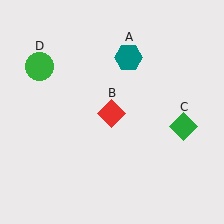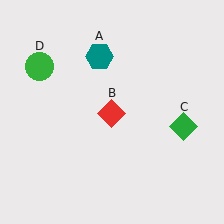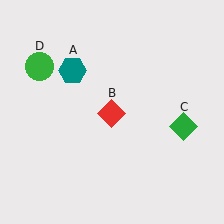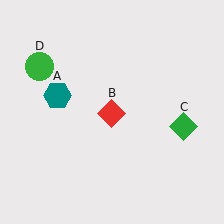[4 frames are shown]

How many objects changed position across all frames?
1 object changed position: teal hexagon (object A).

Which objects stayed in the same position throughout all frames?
Red diamond (object B) and green diamond (object C) and green circle (object D) remained stationary.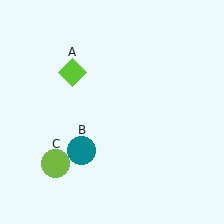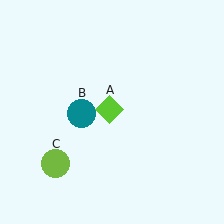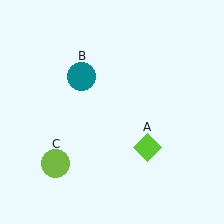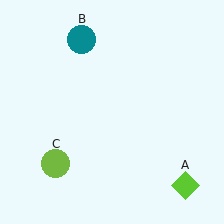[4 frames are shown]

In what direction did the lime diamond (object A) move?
The lime diamond (object A) moved down and to the right.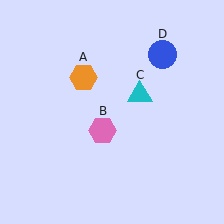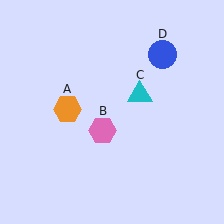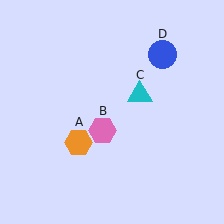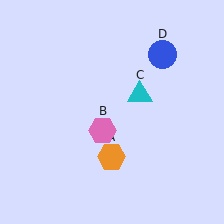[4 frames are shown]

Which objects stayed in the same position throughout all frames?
Pink hexagon (object B) and cyan triangle (object C) and blue circle (object D) remained stationary.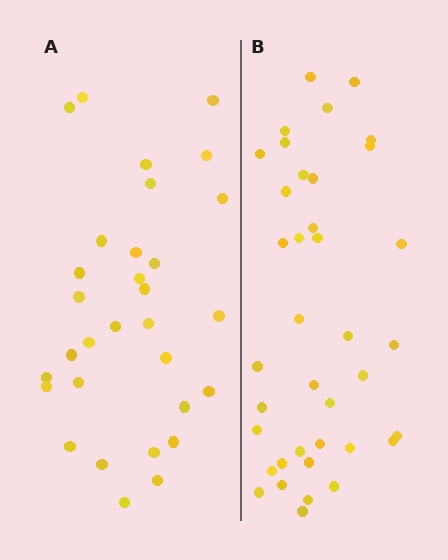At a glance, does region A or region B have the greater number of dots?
Region B (the right region) has more dots.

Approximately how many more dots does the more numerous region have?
Region B has roughly 8 or so more dots than region A.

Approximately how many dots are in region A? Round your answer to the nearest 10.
About 30 dots. (The exact count is 31, which rounds to 30.)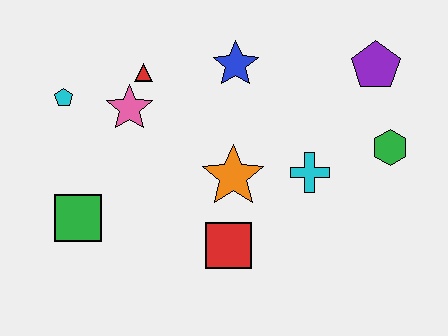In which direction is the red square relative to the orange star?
The red square is below the orange star.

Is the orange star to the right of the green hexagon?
No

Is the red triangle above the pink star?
Yes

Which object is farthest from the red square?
The purple pentagon is farthest from the red square.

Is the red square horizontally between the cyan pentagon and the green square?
No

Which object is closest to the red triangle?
The pink star is closest to the red triangle.